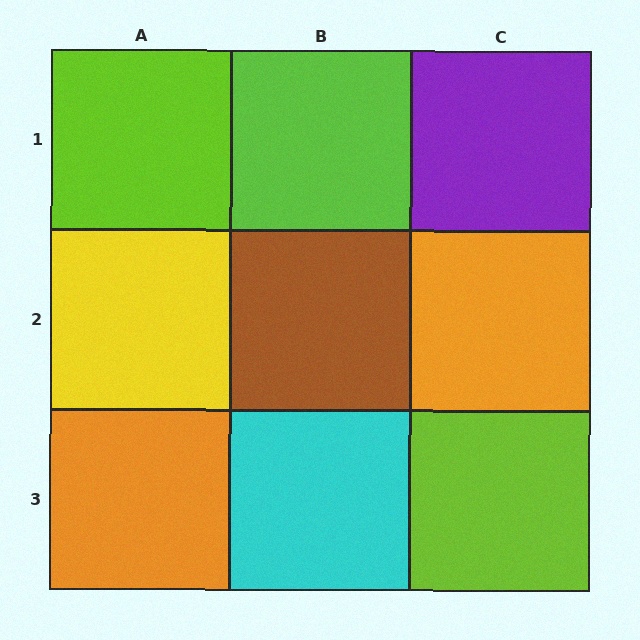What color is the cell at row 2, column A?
Yellow.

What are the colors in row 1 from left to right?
Lime, lime, purple.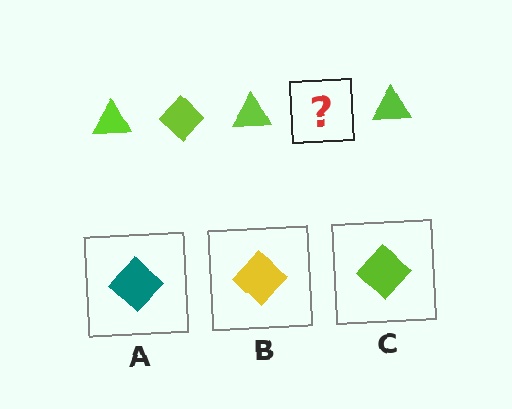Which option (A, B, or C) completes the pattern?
C.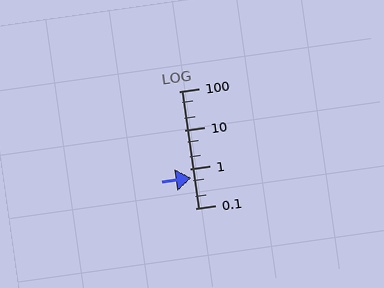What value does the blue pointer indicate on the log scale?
The pointer indicates approximately 0.59.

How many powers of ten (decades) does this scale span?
The scale spans 3 decades, from 0.1 to 100.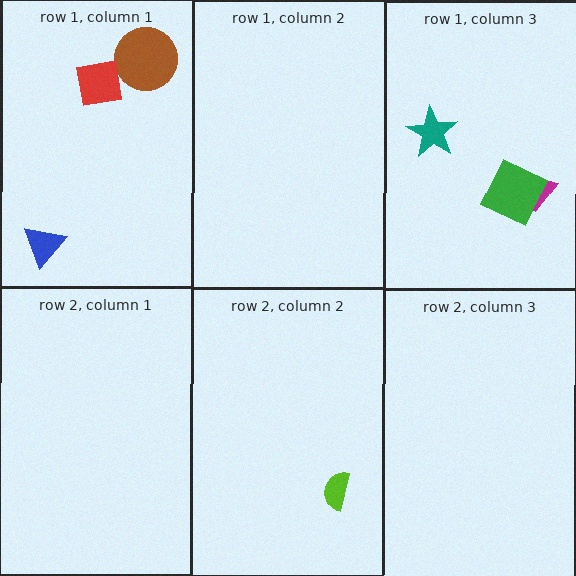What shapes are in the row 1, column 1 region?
The brown circle, the red square, the blue triangle.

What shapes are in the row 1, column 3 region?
The magenta trapezoid, the teal star, the green square.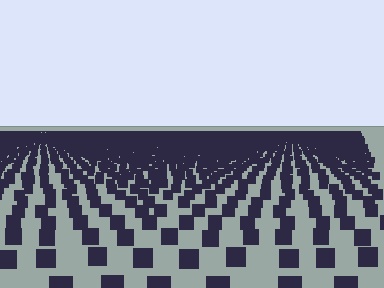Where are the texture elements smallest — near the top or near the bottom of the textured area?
Near the top.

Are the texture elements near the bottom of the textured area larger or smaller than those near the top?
Larger. Near the bottom, elements are closer to the viewer and appear at a bigger on-screen size.